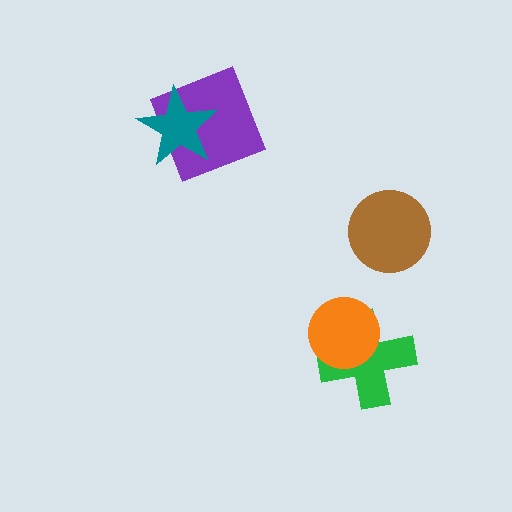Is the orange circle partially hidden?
No, no other shape covers it.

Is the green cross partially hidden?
Yes, it is partially covered by another shape.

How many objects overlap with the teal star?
1 object overlaps with the teal star.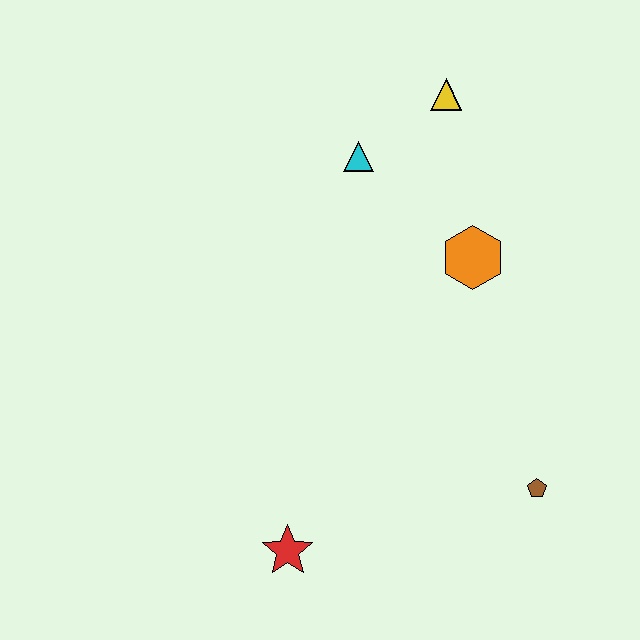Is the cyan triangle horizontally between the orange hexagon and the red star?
Yes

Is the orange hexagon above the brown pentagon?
Yes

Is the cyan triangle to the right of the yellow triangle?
No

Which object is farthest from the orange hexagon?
The red star is farthest from the orange hexagon.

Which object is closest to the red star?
The brown pentagon is closest to the red star.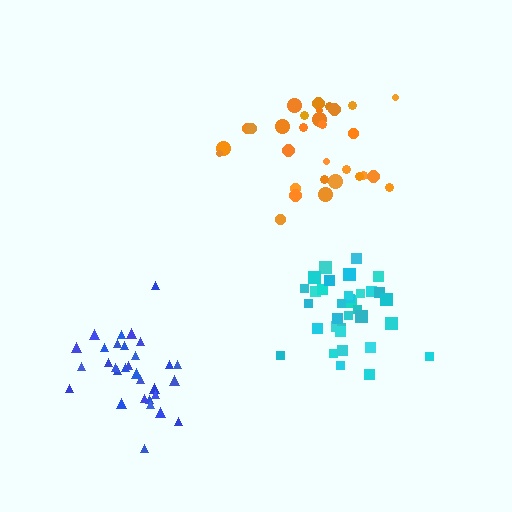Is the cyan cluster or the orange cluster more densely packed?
Cyan.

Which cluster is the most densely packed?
Cyan.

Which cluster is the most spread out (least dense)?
Orange.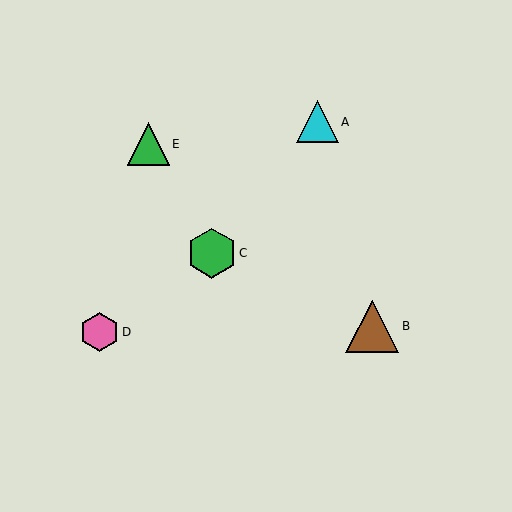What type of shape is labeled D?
Shape D is a pink hexagon.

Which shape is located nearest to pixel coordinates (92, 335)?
The pink hexagon (labeled D) at (100, 332) is nearest to that location.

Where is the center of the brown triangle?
The center of the brown triangle is at (372, 326).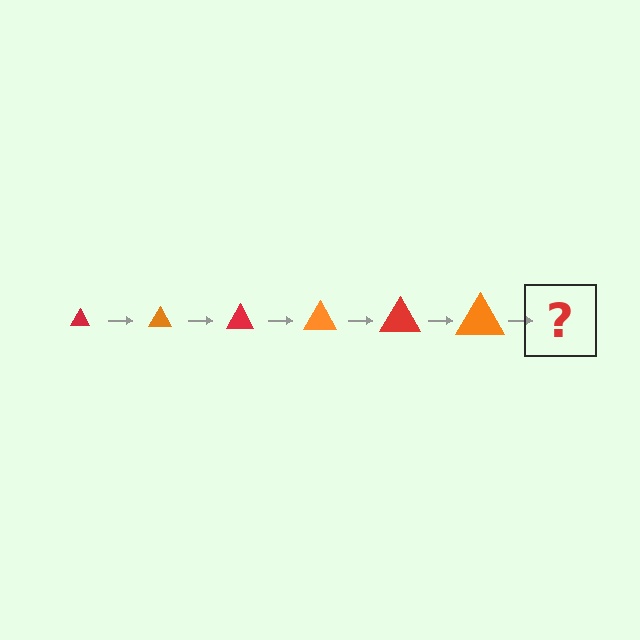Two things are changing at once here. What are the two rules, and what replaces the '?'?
The two rules are that the triangle grows larger each step and the color cycles through red and orange. The '?' should be a red triangle, larger than the previous one.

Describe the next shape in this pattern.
It should be a red triangle, larger than the previous one.